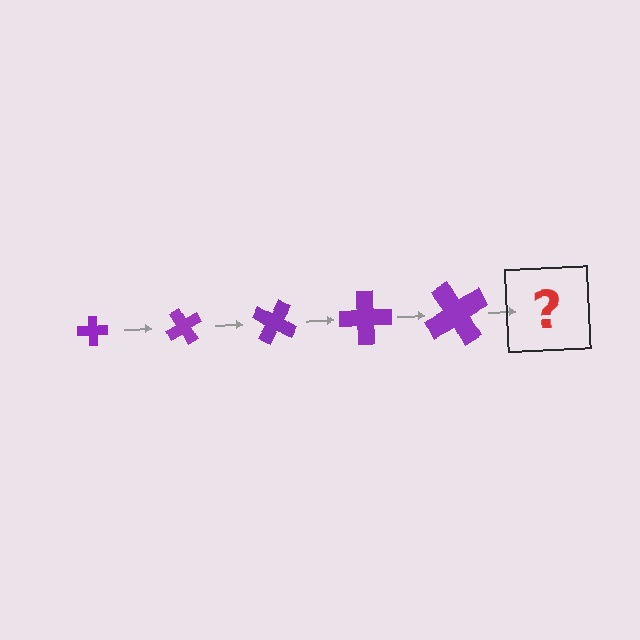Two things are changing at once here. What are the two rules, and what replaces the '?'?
The two rules are that the cross grows larger each step and it rotates 60 degrees each step. The '?' should be a cross, larger than the previous one and rotated 300 degrees from the start.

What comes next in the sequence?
The next element should be a cross, larger than the previous one and rotated 300 degrees from the start.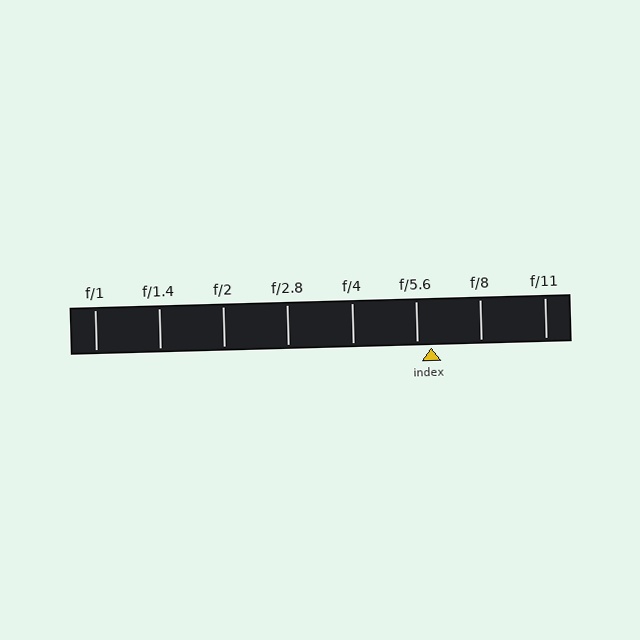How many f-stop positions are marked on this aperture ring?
There are 8 f-stop positions marked.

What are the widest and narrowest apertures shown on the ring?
The widest aperture shown is f/1 and the narrowest is f/11.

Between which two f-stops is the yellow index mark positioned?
The index mark is between f/5.6 and f/8.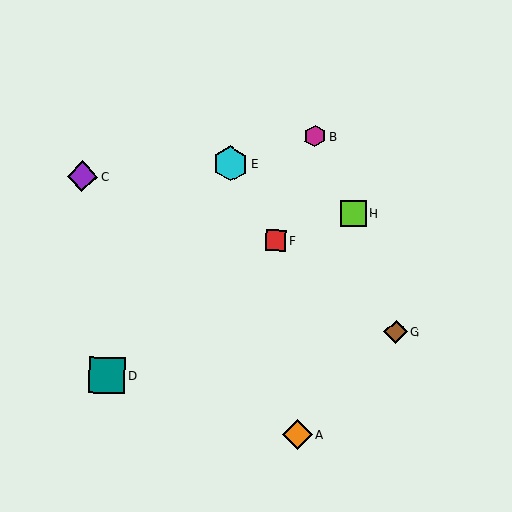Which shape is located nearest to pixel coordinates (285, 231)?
The red square (labeled F) at (276, 240) is nearest to that location.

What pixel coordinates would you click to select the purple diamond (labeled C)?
Click at (82, 176) to select the purple diamond C.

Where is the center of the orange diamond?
The center of the orange diamond is at (298, 435).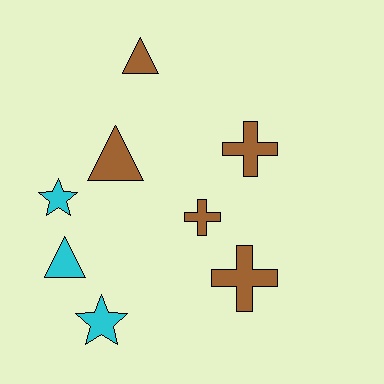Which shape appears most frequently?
Triangle, with 3 objects.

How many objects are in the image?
There are 8 objects.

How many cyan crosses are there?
There are no cyan crosses.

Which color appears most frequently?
Brown, with 5 objects.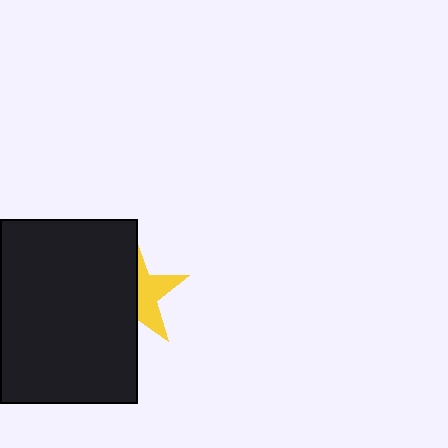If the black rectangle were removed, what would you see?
You would see the complete yellow star.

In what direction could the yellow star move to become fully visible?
The yellow star could move right. That would shift it out from behind the black rectangle entirely.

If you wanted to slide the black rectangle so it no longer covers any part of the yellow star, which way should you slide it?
Slide it left — that is the most direct way to separate the two shapes.